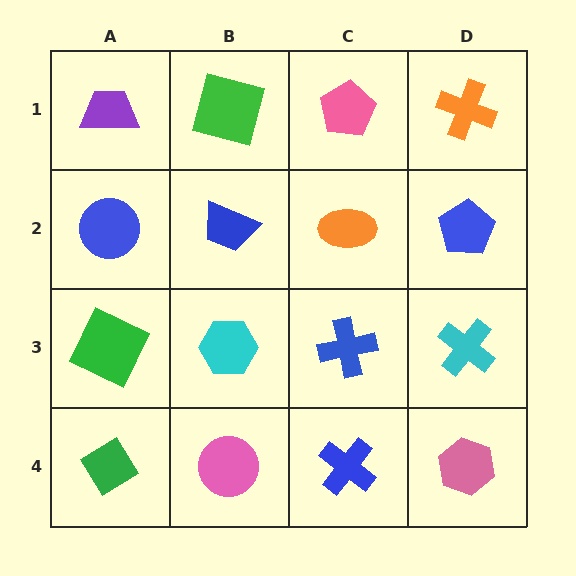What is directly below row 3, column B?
A pink circle.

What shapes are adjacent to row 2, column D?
An orange cross (row 1, column D), a cyan cross (row 3, column D), an orange ellipse (row 2, column C).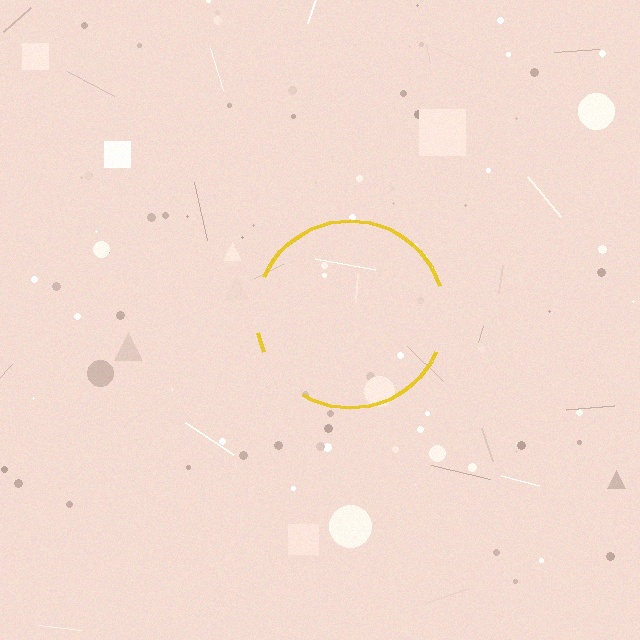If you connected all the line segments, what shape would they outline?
They would outline a circle.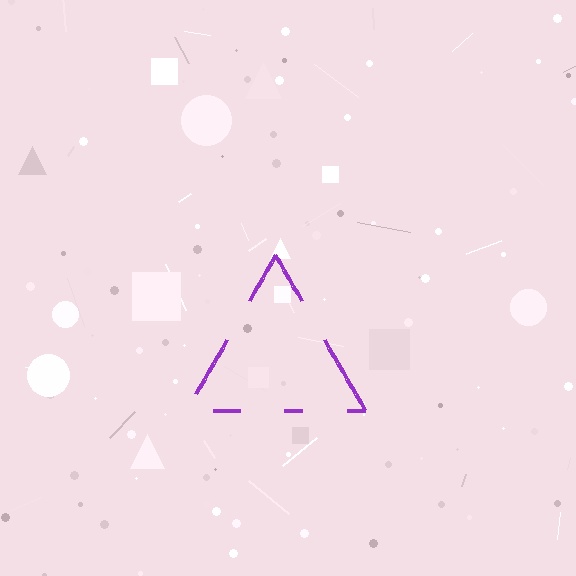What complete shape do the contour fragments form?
The contour fragments form a triangle.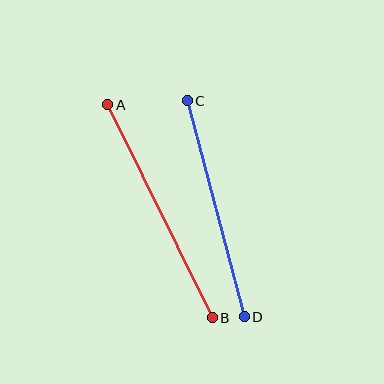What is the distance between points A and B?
The distance is approximately 237 pixels.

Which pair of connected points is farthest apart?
Points A and B are farthest apart.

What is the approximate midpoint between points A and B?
The midpoint is at approximately (160, 211) pixels.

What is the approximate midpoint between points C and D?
The midpoint is at approximately (216, 209) pixels.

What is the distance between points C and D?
The distance is approximately 224 pixels.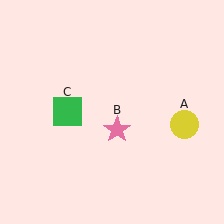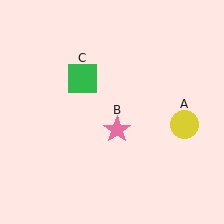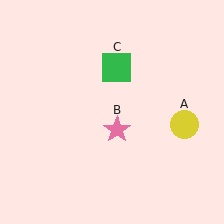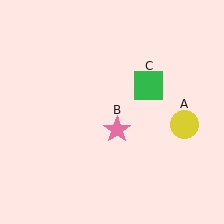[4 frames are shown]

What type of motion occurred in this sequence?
The green square (object C) rotated clockwise around the center of the scene.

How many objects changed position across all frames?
1 object changed position: green square (object C).